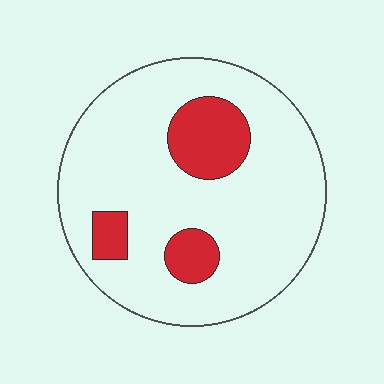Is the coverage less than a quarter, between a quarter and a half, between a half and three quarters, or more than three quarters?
Less than a quarter.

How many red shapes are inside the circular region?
3.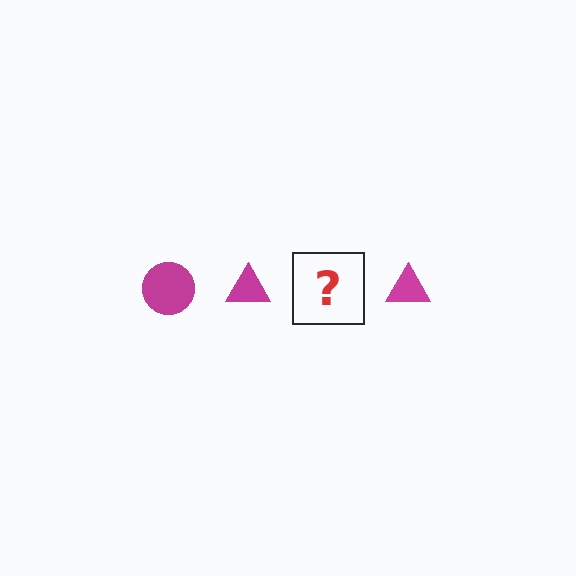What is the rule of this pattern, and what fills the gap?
The rule is that the pattern cycles through circle, triangle shapes in magenta. The gap should be filled with a magenta circle.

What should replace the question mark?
The question mark should be replaced with a magenta circle.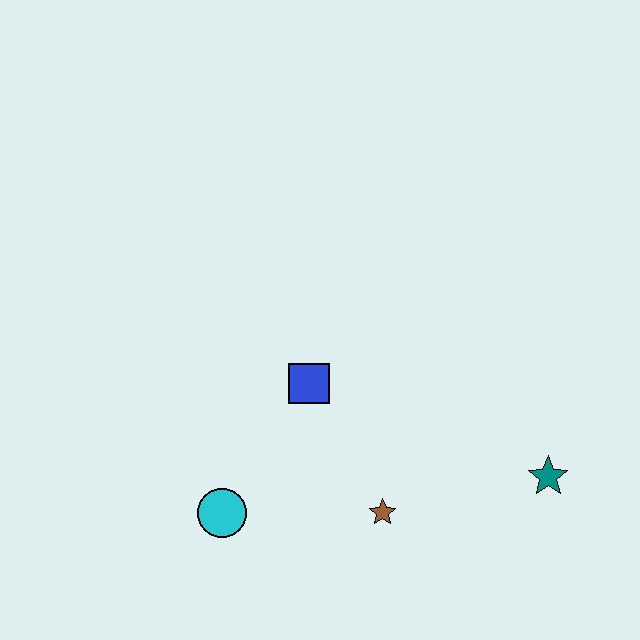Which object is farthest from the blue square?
The teal star is farthest from the blue square.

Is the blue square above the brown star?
Yes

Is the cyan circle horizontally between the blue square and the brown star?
No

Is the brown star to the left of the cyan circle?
No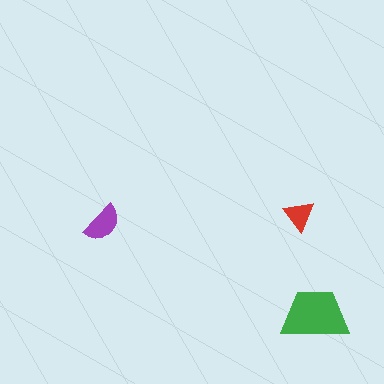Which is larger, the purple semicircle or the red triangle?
The purple semicircle.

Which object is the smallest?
The red triangle.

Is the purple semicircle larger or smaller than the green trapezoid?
Smaller.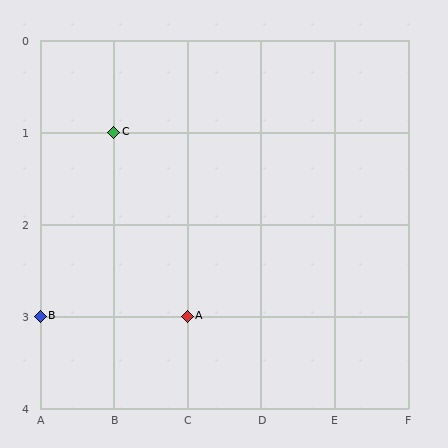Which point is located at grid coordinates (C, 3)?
Point A is at (C, 3).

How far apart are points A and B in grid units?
Points A and B are 2 columns apart.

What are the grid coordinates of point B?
Point B is at grid coordinates (A, 3).